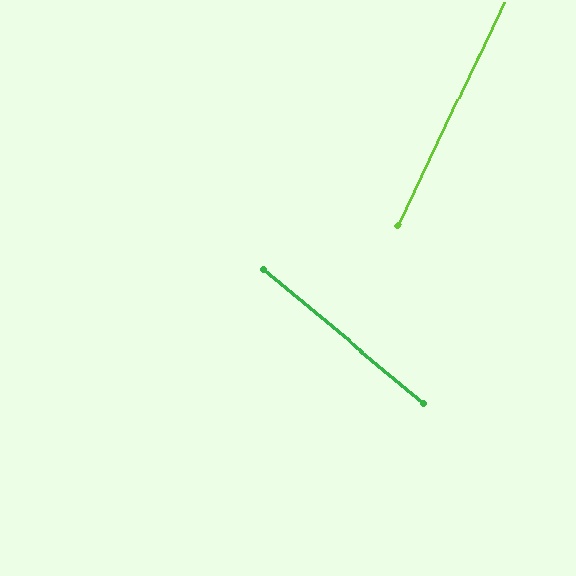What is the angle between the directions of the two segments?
Approximately 75 degrees.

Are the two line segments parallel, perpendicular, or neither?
Neither parallel nor perpendicular — they differ by about 75°.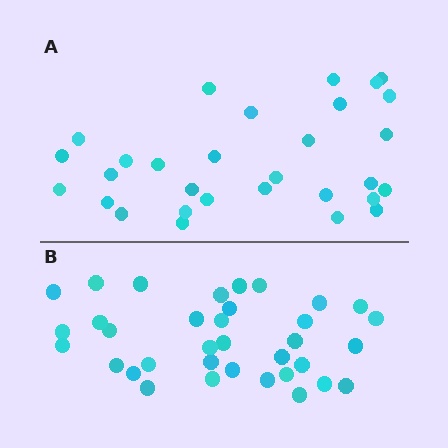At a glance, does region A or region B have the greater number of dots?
Region B (the bottom region) has more dots.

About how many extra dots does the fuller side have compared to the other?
Region B has about 5 more dots than region A.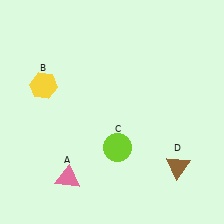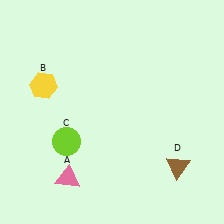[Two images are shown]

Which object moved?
The lime circle (C) moved left.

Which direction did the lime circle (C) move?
The lime circle (C) moved left.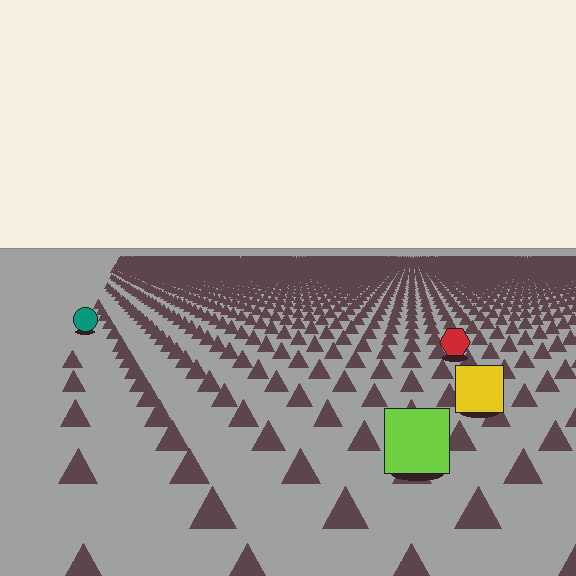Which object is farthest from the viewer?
The teal circle is farthest from the viewer. It appears smaller and the ground texture around it is denser.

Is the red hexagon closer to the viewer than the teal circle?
Yes. The red hexagon is closer — you can tell from the texture gradient: the ground texture is coarser near it.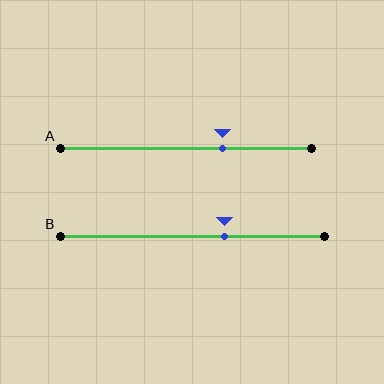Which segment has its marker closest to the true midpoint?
Segment B has its marker closest to the true midpoint.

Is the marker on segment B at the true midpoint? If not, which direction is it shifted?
No, the marker on segment B is shifted to the right by about 12% of the segment length.